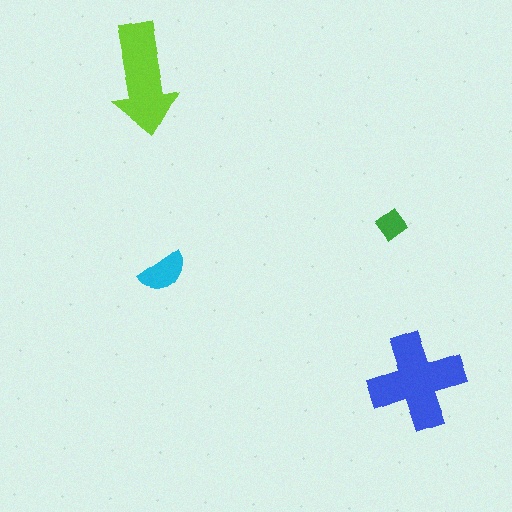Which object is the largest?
The blue cross.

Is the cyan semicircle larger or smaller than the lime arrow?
Smaller.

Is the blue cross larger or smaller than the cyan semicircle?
Larger.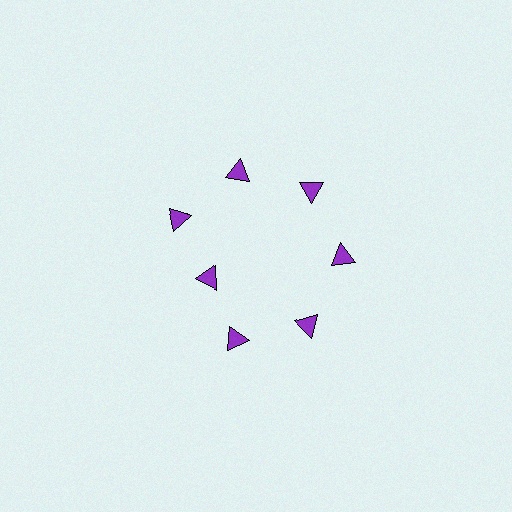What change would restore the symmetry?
The symmetry would be restored by moving it outward, back onto the ring so that all 7 triangles sit at equal angles and equal distance from the center.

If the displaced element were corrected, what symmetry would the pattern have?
It would have 7-fold rotational symmetry — the pattern would map onto itself every 51 degrees.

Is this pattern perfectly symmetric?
No. The 7 purple triangles are arranged in a ring, but one element near the 8 o'clock position is pulled inward toward the center, breaking the 7-fold rotational symmetry.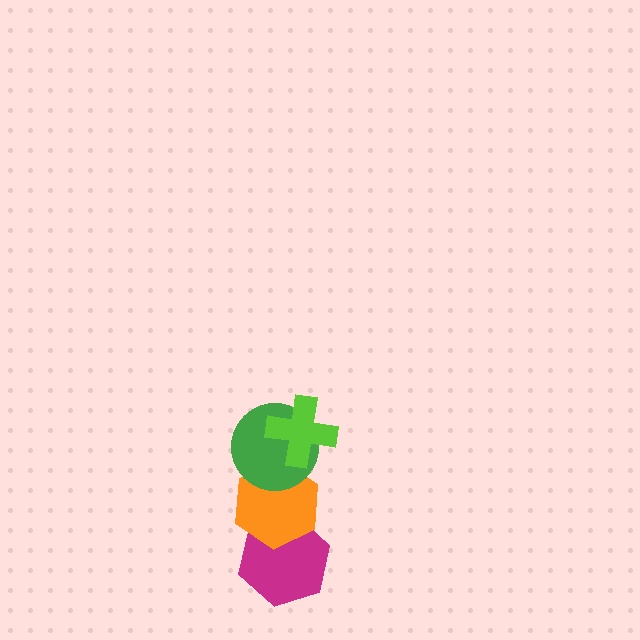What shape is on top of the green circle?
The lime cross is on top of the green circle.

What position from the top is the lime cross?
The lime cross is 1st from the top.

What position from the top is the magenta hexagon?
The magenta hexagon is 4th from the top.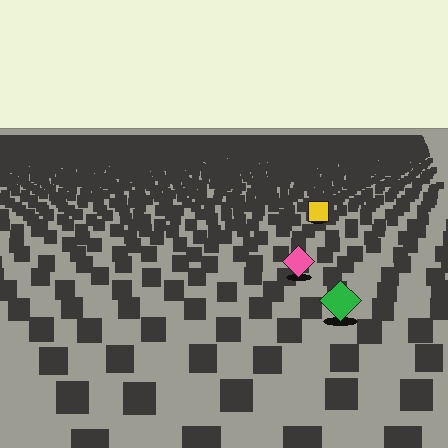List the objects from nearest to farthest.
From nearest to farthest: the green diamond, the pink diamond, the yellow square.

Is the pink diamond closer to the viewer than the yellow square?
Yes. The pink diamond is closer — you can tell from the texture gradient: the ground texture is coarser near it.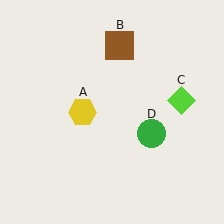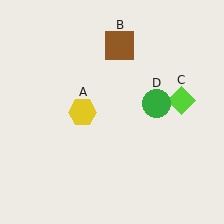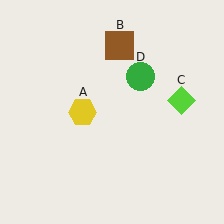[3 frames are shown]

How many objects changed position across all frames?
1 object changed position: green circle (object D).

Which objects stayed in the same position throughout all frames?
Yellow hexagon (object A) and brown square (object B) and lime diamond (object C) remained stationary.